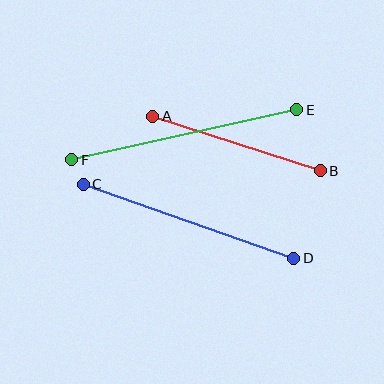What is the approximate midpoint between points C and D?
The midpoint is at approximately (188, 221) pixels.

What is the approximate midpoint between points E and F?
The midpoint is at approximately (184, 135) pixels.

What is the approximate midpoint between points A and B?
The midpoint is at approximately (237, 144) pixels.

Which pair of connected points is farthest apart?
Points E and F are farthest apart.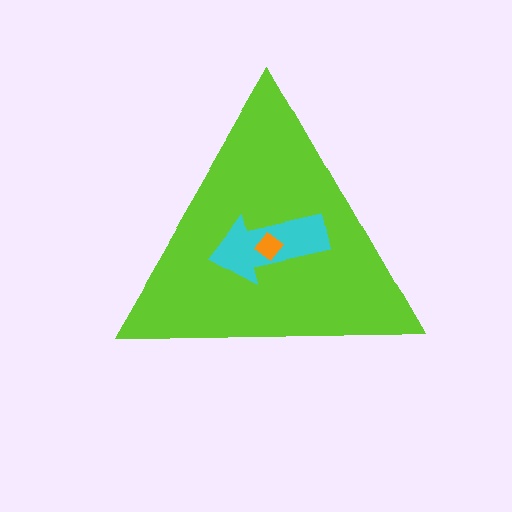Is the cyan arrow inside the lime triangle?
Yes.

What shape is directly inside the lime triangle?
The cyan arrow.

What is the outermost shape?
The lime triangle.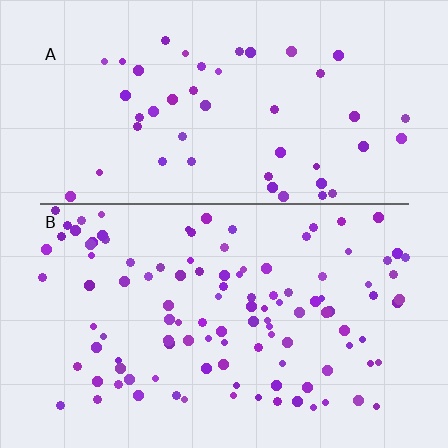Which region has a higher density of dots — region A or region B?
B (the bottom).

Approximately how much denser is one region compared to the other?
Approximately 2.3× — region B over region A.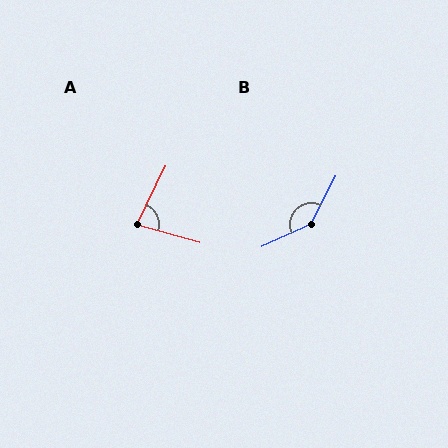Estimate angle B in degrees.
Approximately 142 degrees.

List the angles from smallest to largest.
A (79°), B (142°).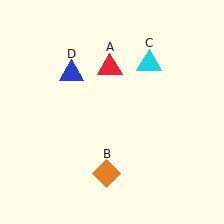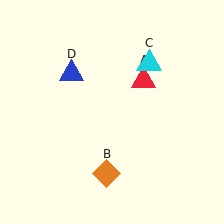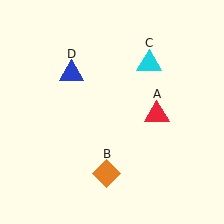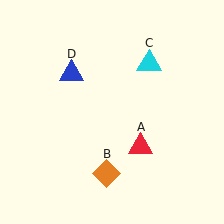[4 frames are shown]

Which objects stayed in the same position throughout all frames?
Orange diamond (object B) and cyan triangle (object C) and blue triangle (object D) remained stationary.